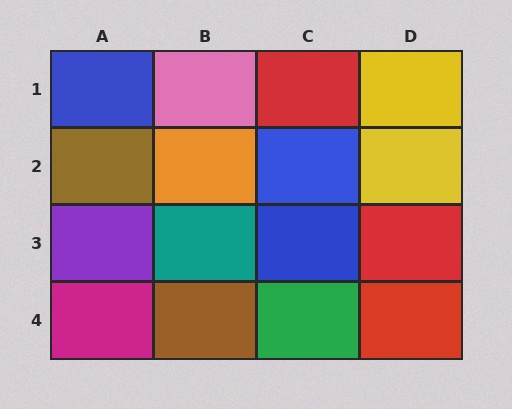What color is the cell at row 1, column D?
Yellow.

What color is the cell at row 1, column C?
Red.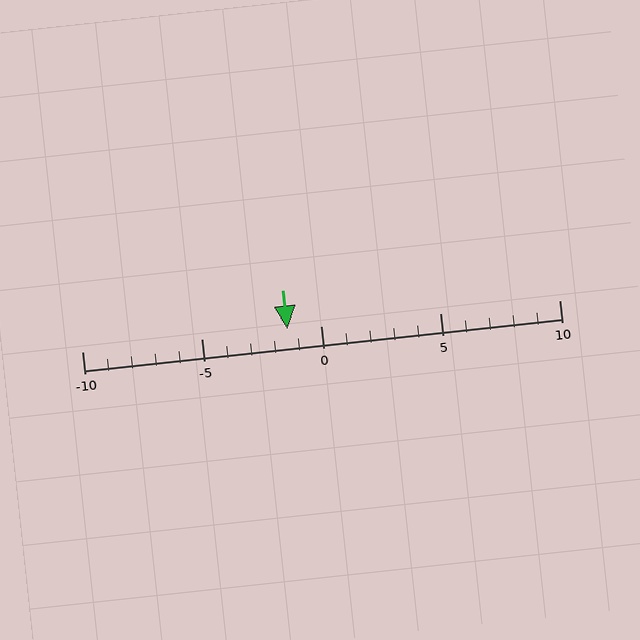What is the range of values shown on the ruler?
The ruler shows values from -10 to 10.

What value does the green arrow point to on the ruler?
The green arrow points to approximately -1.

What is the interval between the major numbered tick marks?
The major tick marks are spaced 5 units apart.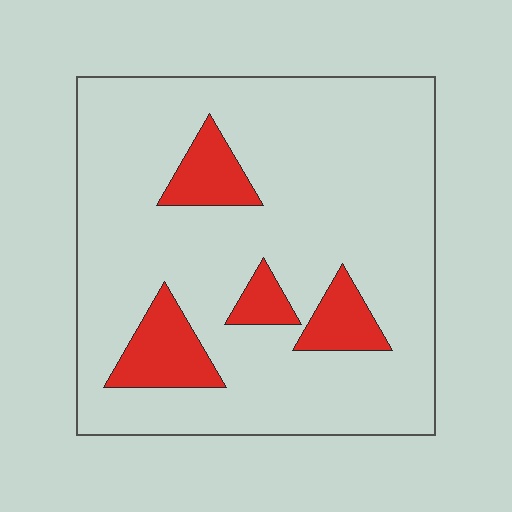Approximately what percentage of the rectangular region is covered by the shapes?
Approximately 15%.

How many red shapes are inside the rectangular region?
4.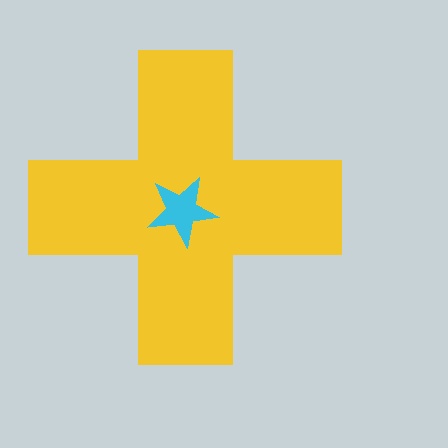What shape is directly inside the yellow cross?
The cyan star.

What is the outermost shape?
The yellow cross.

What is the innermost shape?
The cyan star.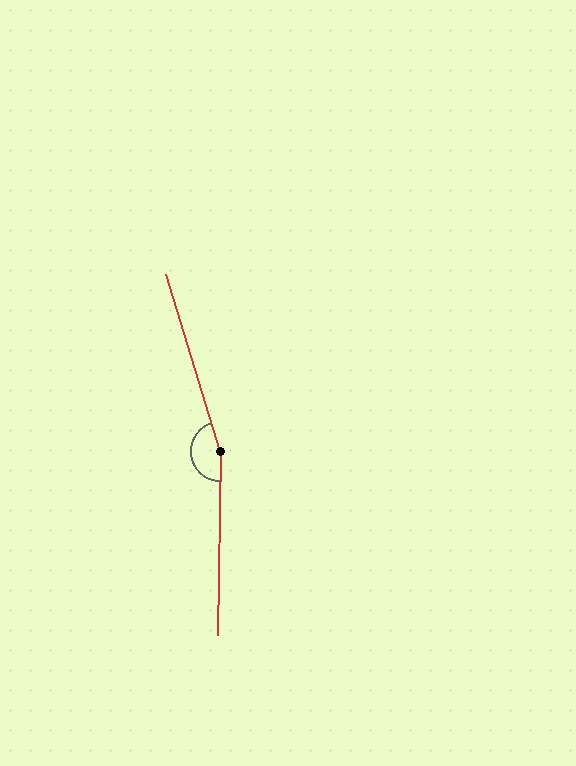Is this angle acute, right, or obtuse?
It is obtuse.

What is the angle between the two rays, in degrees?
Approximately 162 degrees.